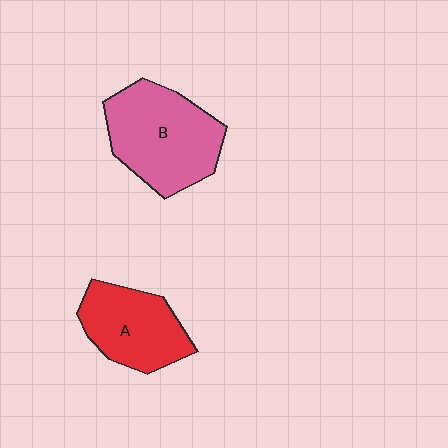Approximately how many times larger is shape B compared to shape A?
Approximately 1.3 times.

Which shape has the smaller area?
Shape A (red).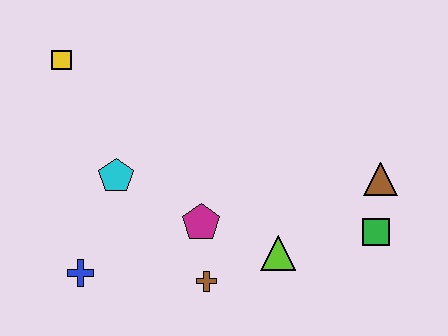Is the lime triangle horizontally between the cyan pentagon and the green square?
Yes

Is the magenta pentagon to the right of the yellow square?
Yes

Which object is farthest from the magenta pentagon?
The yellow square is farthest from the magenta pentagon.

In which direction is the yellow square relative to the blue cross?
The yellow square is above the blue cross.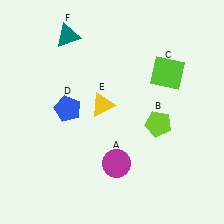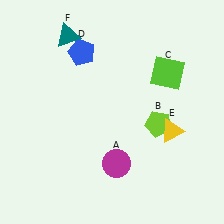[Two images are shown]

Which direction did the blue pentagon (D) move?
The blue pentagon (D) moved up.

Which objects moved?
The objects that moved are: the blue pentagon (D), the yellow triangle (E).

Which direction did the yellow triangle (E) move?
The yellow triangle (E) moved right.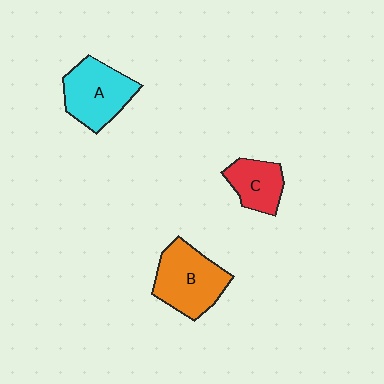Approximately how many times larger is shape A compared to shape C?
Approximately 1.5 times.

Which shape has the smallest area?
Shape C (red).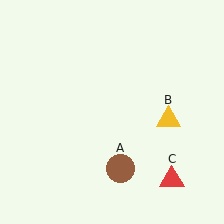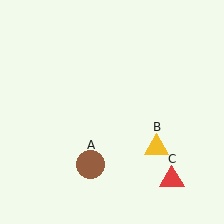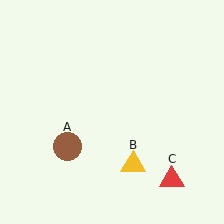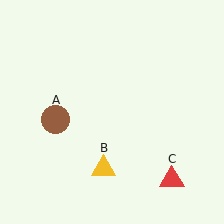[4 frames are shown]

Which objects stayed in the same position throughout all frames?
Red triangle (object C) remained stationary.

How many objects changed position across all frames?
2 objects changed position: brown circle (object A), yellow triangle (object B).